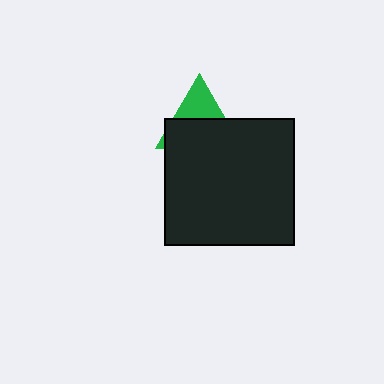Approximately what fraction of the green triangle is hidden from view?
Roughly 64% of the green triangle is hidden behind the black rectangle.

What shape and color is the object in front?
The object in front is a black rectangle.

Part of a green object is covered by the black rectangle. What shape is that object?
It is a triangle.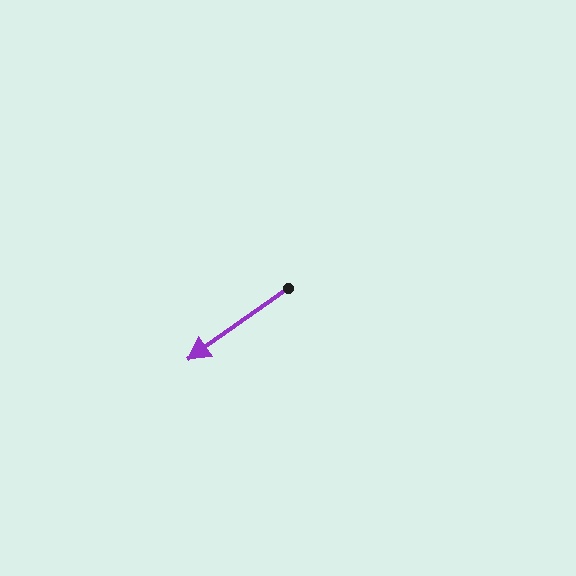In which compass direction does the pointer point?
Southwest.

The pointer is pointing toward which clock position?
Roughly 8 o'clock.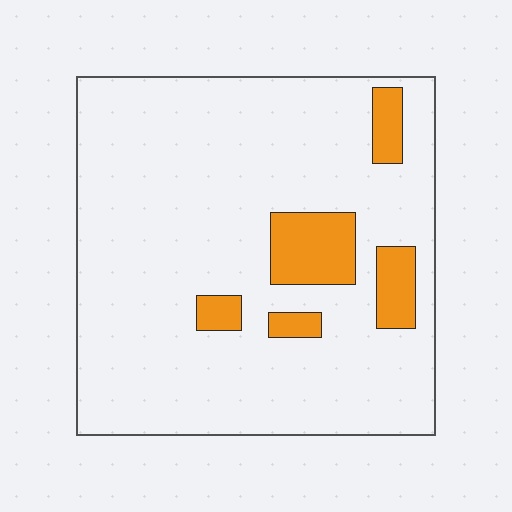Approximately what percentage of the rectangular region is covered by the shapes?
Approximately 10%.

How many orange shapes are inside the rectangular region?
5.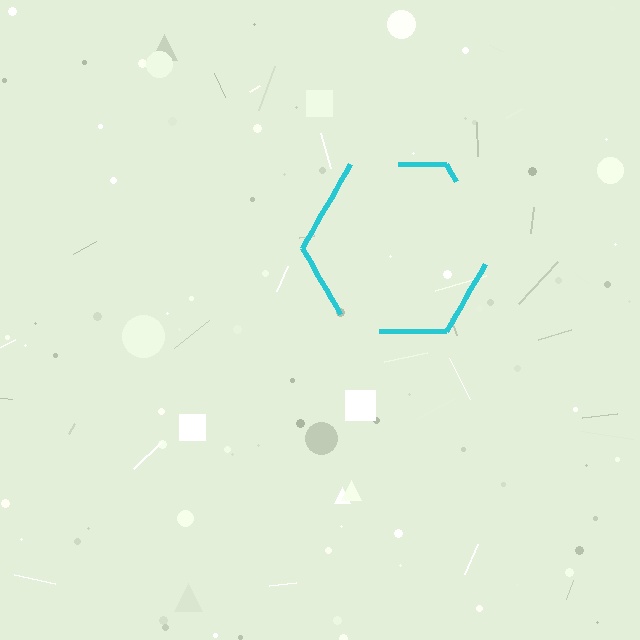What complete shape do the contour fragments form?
The contour fragments form a hexagon.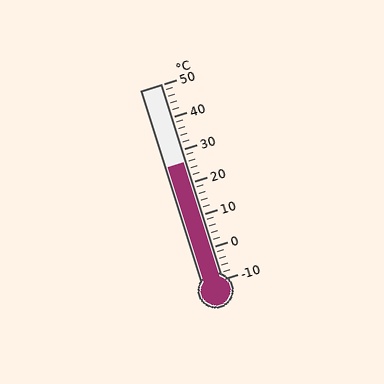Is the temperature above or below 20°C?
The temperature is above 20°C.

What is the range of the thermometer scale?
The thermometer scale ranges from -10°C to 50°C.